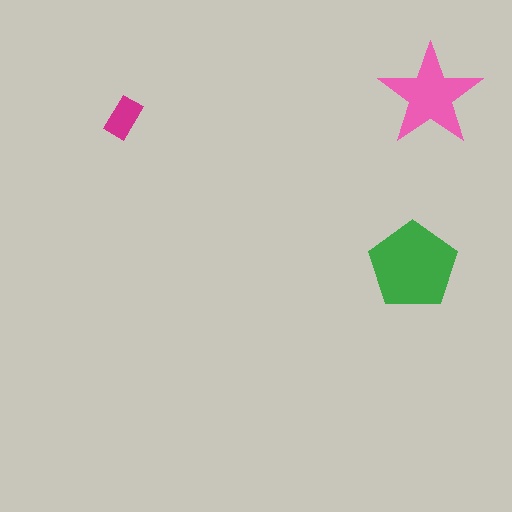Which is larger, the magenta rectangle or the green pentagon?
The green pentagon.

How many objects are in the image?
There are 3 objects in the image.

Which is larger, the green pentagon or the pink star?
The green pentagon.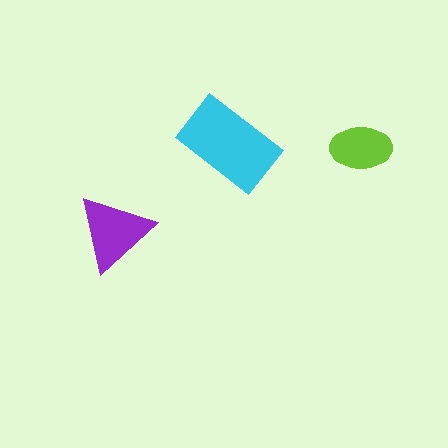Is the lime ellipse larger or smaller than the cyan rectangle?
Smaller.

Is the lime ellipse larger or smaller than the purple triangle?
Smaller.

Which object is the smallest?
The lime ellipse.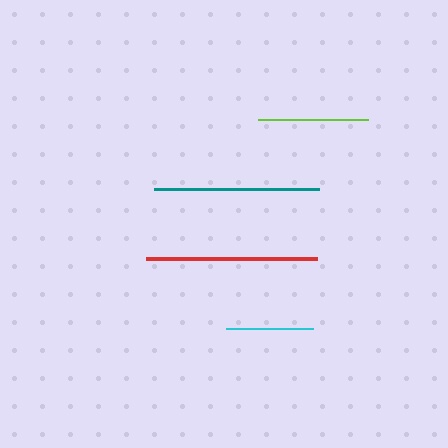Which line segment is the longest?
The red line is the longest at approximately 172 pixels.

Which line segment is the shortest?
The cyan line is the shortest at approximately 87 pixels.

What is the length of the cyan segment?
The cyan segment is approximately 87 pixels long.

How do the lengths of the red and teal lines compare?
The red and teal lines are approximately the same length.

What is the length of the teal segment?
The teal segment is approximately 165 pixels long.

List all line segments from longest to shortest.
From longest to shortest: red, teal, lime, cyan.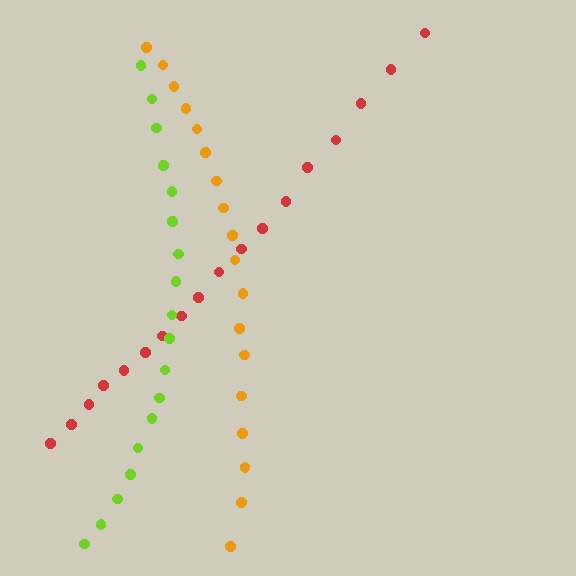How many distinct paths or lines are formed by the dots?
There are 3 distinct paths.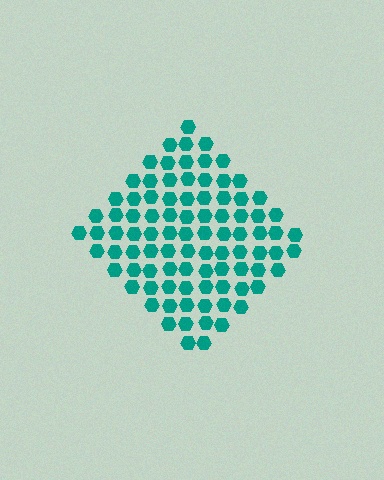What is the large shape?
The large shape is a diamond.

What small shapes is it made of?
It is made of small hexagons.